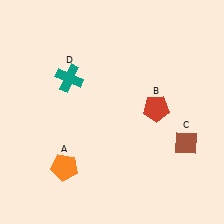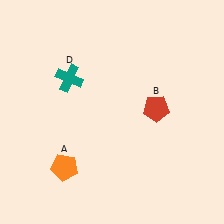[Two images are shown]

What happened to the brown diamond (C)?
The brown diamond (C) was removed in Image 2. It was in the bottom-right area of Image 1.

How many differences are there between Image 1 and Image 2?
There is 1 difference between the two images.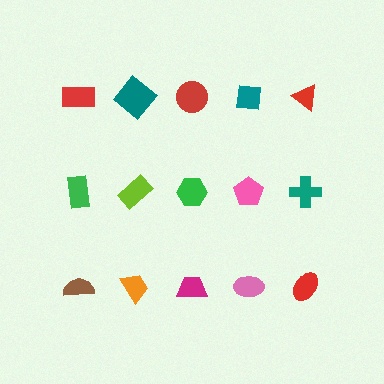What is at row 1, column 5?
A red triangle.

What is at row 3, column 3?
A magenta trapezoid.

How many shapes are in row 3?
5 shapes.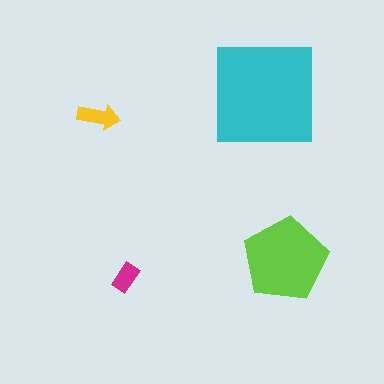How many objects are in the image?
There are 4 objects in the image.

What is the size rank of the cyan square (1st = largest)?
1st.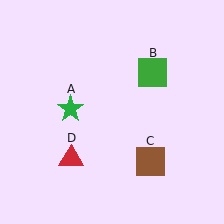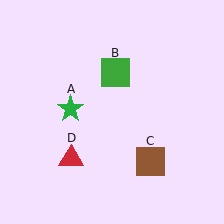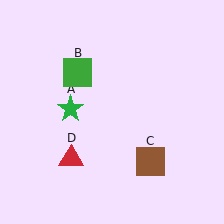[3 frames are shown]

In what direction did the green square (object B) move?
The green square (object B) moved left.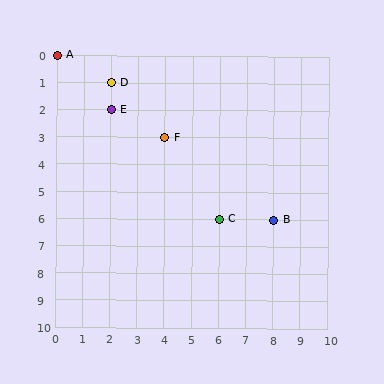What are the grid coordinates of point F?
Point F is at grid coordinates (4, 3).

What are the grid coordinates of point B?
Point B is at grid coordinates (8, 6).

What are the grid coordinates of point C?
Point C is at grid coordinates (6, 6).